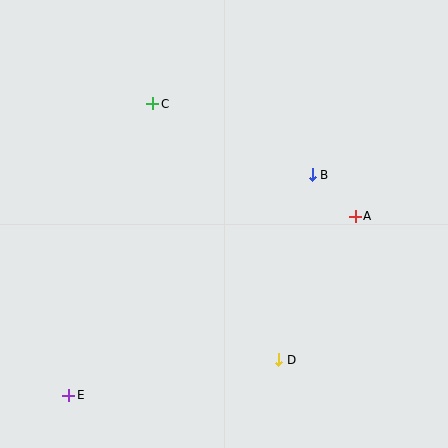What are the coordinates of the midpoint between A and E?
The midpoint between A and E is at (212, 306).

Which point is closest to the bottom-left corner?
Point E is closest to the bottom-left corner.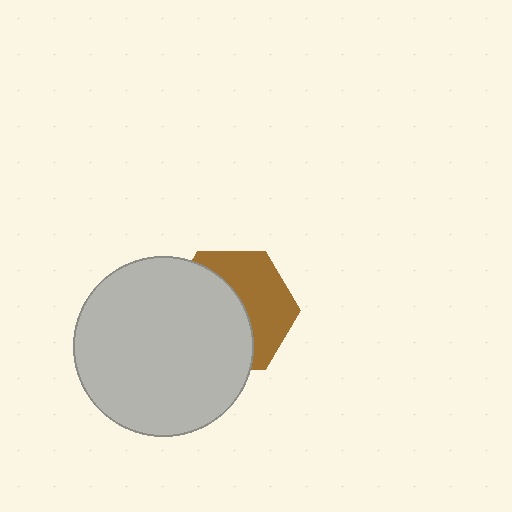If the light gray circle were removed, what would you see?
You would see the complete brown hexagon.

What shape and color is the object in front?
The object in front is a light gray circle.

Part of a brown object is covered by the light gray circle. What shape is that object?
It is a hexagon.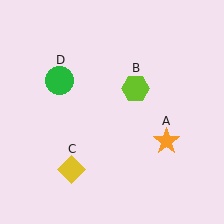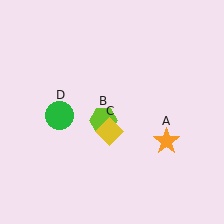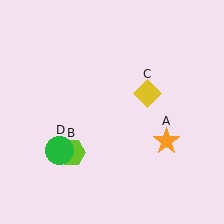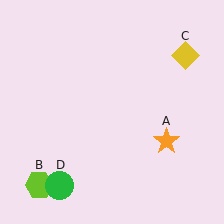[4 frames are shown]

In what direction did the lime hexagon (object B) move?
The lime hexagon (object B) moved down and to the left.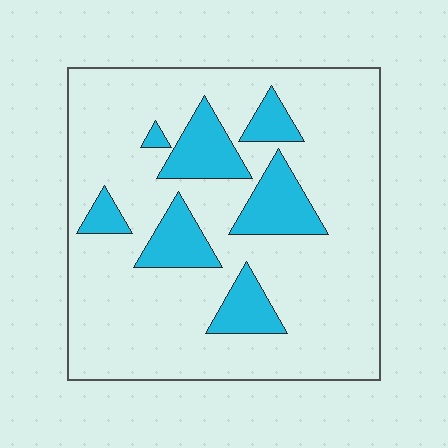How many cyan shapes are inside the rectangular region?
7.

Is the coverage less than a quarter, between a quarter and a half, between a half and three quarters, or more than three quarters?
Less than a quarter.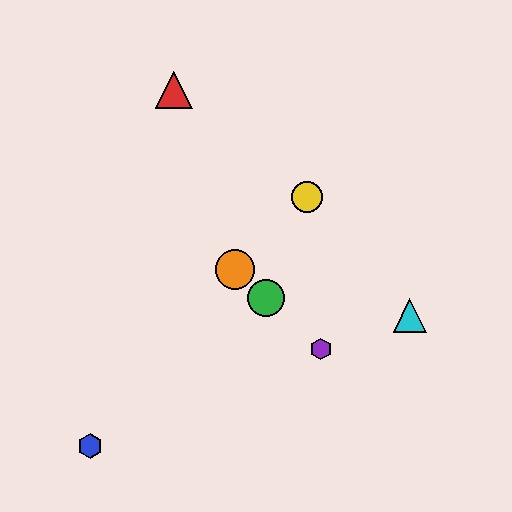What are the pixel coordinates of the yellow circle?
The yellow circle is at (307, 197).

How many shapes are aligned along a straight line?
3 shapes (the green circle, the purple hexagon, the orange circle) are aligned along a straight line.